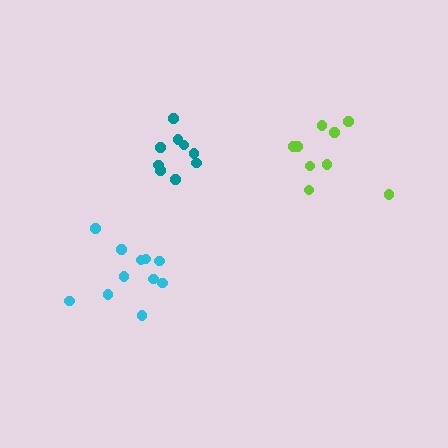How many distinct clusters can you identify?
There are 3 distinct clusters.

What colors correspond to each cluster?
The clusters are colored: cyan, lime, teal.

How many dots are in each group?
Group 1: 11 dots, Group 2: 9 dots, Group 3: 9 dots (29 total).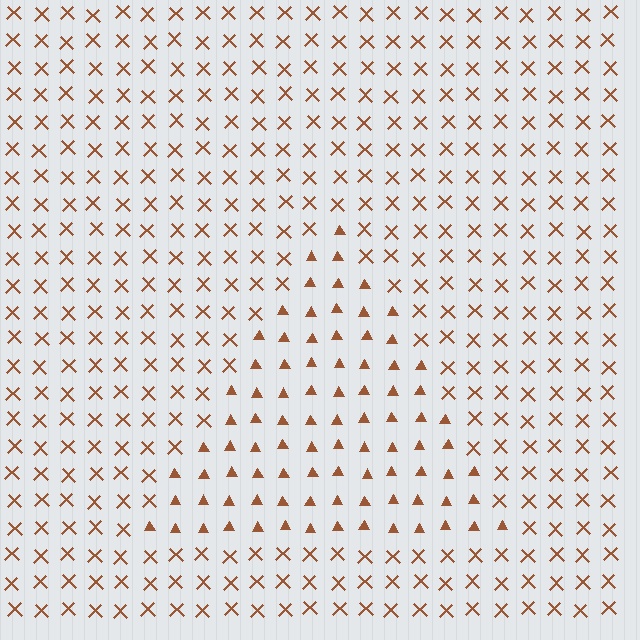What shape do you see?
I see a triangle.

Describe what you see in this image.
The image is filled with small brown elements arranged in a uniform grid. A triangle-shaped region contains triangles, while the surrounding area contains X marks. The boundary is defined purely by the change in element shape.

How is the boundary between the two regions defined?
The boundary is defined by a change in element shape: triangles inside vs. X marks outside. All elements share the same color and spacing.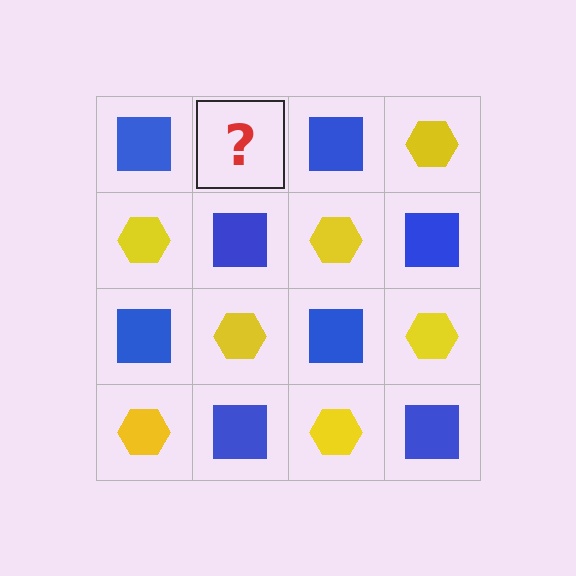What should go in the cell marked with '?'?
The missing cell should contain a yellow hexagon.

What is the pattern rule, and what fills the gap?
The rule is that it alternates blue square and yellow hexagon in a checkerboard pattern. The gap should be filled with a yellow hexagon.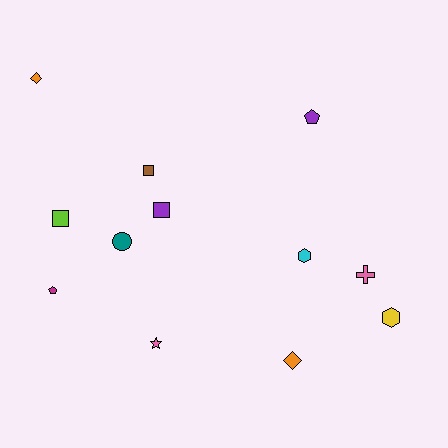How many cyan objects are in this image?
There is 1 cyan object.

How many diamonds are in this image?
There are 2 diamonds.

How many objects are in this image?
There are 12 objects.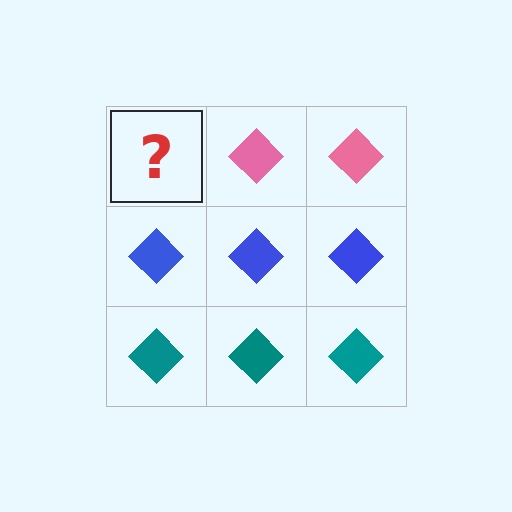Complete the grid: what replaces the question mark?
The question mark should be replaced with a pink diamond.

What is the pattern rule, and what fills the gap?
The rule is that each row has a consistent color. The gap should be filled with a pink diamond.